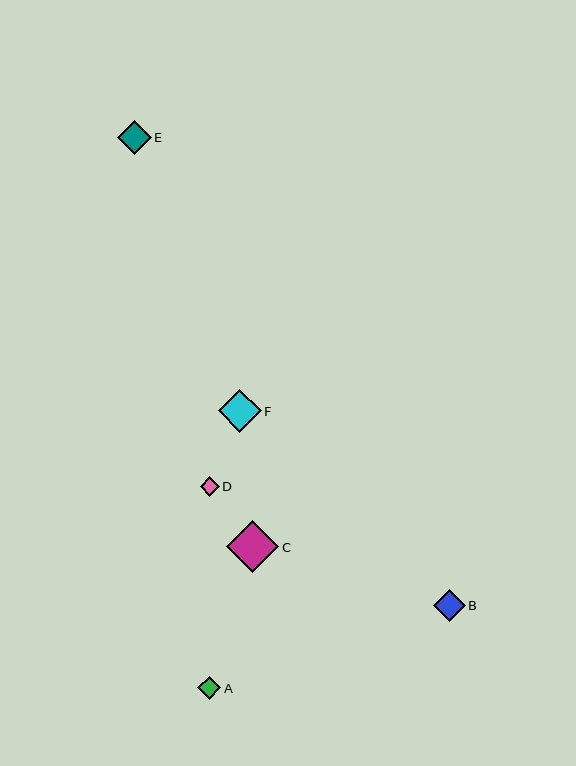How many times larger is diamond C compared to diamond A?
Diamond C is approximately 2.2 times the size of diamond A.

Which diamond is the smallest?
Diamond D is the smallest with a size of approximately 19 pixels.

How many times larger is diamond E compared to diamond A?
Diamond E is approximately 1.5 times the size of diamond A.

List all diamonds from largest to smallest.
From largest to smallest: C, F, E, B, A, D.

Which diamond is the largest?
Diamond C is the largest with a size of approximately 52 pixels.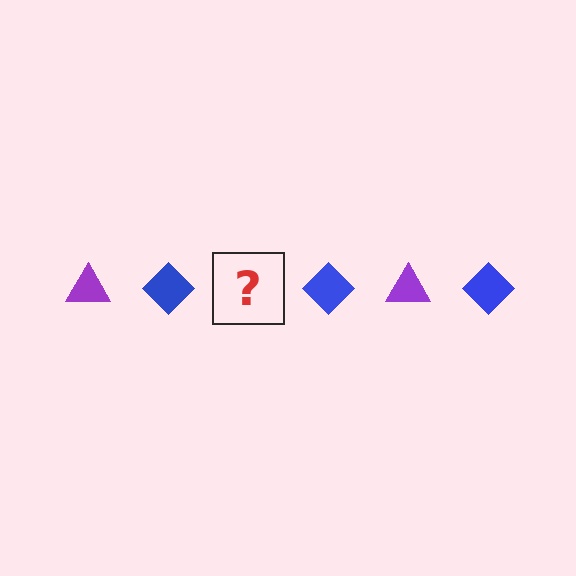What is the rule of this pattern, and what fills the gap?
The rule is that the pattern alternates between purple triangle and blue diamond. The gap should be filled with a purple triangle.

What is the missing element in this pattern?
The missing element is a purple triangle.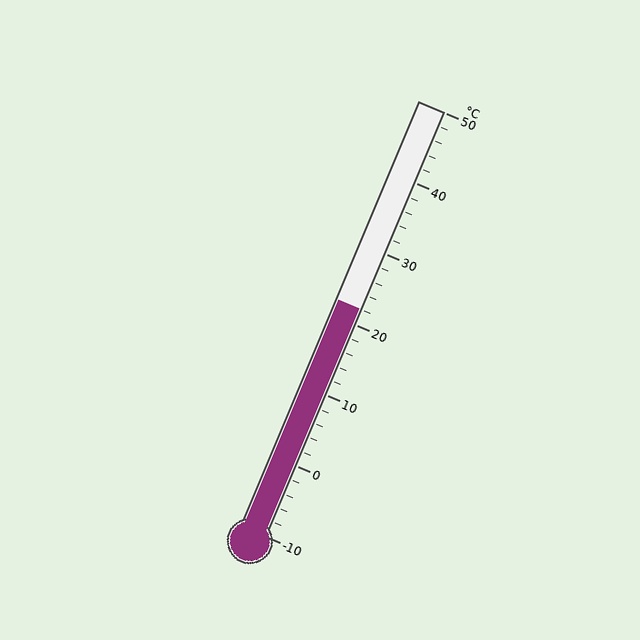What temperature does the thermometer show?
The thermometer shows approximately 22°C.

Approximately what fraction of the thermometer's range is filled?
The thermometer is filled to approximately 55% of its range.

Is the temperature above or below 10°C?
The temperature is above 10°C.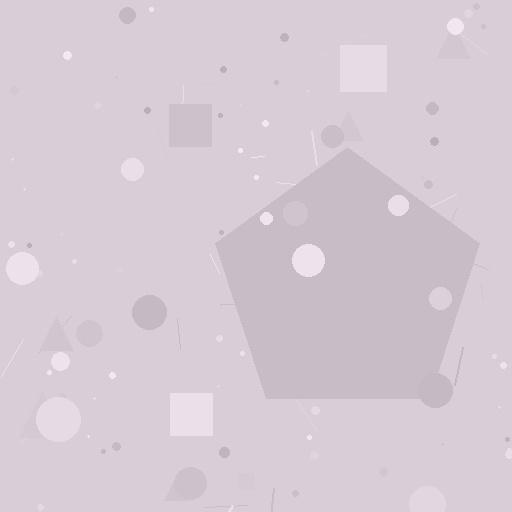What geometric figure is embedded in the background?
A pentagon is embedded in the background.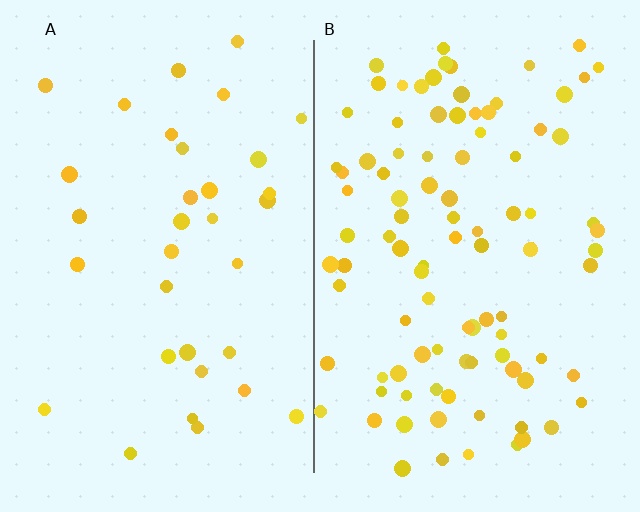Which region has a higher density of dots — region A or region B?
B (the right).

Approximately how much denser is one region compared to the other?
Approximately 2.9× — region B over region A.